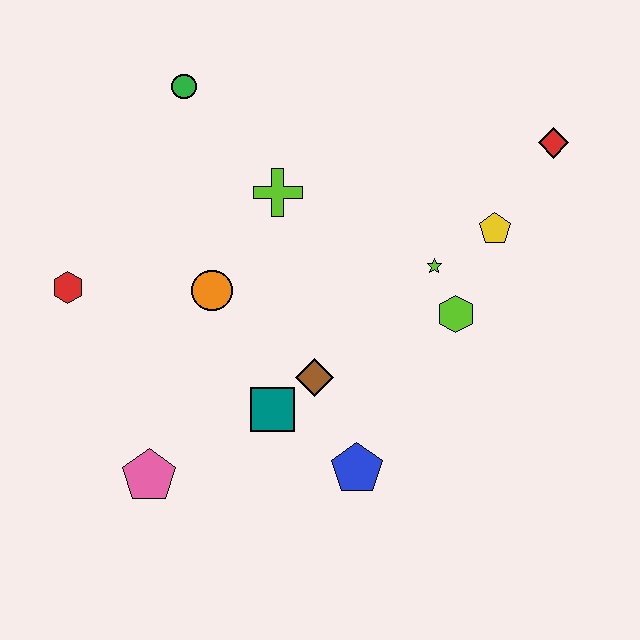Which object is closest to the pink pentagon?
The teal square is closest to the pink pentagon.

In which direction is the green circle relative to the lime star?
The green circle is to the left of the lime star.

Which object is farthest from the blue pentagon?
The green circle is farthest from the blue pentagon.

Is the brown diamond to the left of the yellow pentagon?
Yes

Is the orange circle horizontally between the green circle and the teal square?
Yes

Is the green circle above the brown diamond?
Yes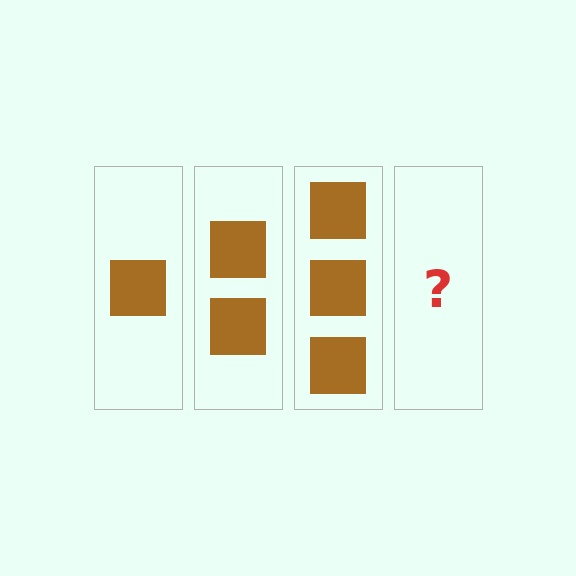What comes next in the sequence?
The next element should be 4 squares.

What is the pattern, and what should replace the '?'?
The pattern is that each step adds one more square. The '?' should be 4 squares.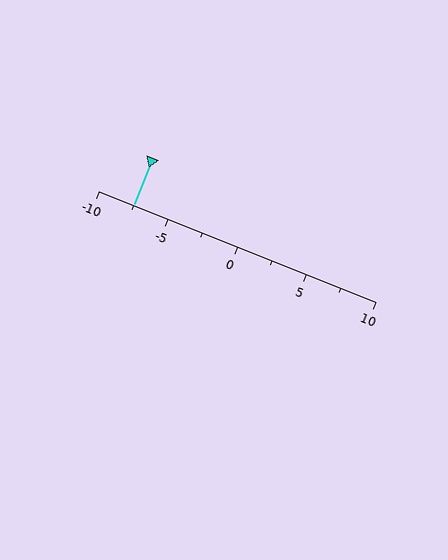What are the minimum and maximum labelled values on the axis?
The axis runs from -10 to 10.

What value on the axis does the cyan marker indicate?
The marker indicates approximately -7.5.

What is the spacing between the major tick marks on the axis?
The major ticks are spaced 5 apart.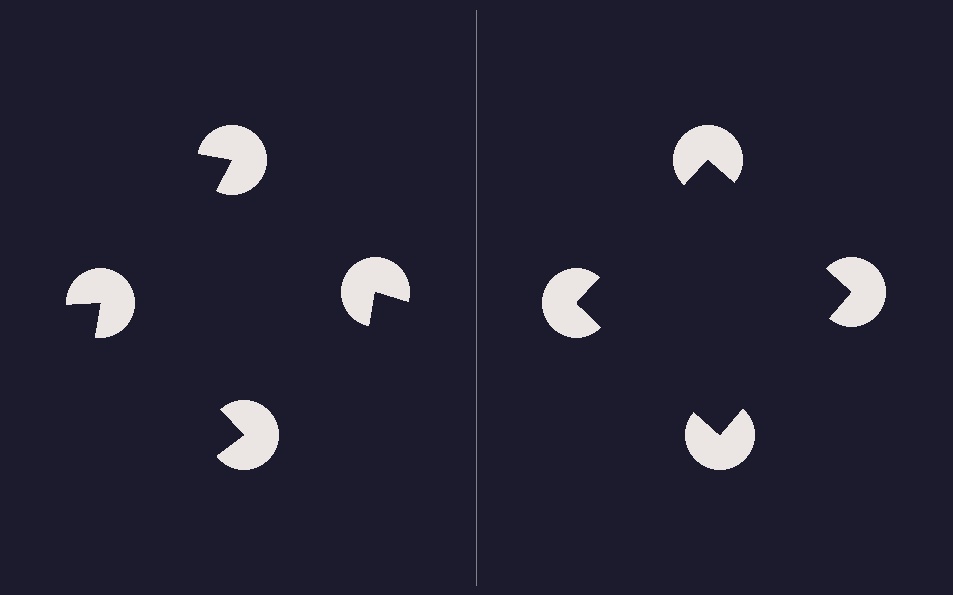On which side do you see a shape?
An illusory square appears on the right side. On the left side the wedge cuts are rotated, so no coherent shape forms.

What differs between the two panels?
The pac-man discs are positioned identically on both sides; only the wedge orientations differ. On the right they align to a square; on the left they are misaligned.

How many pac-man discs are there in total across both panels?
8 — 4 on each side.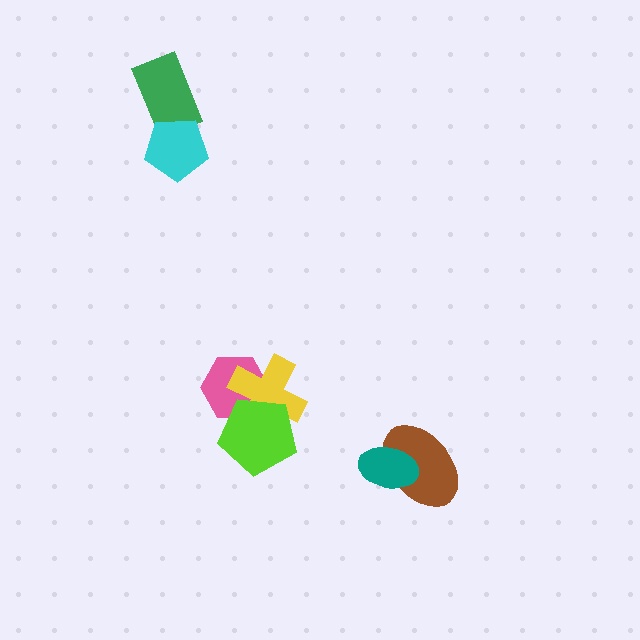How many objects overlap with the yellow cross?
2 objects overlap with the yellow cross.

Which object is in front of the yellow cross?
The lime pentagon is in front of the yellow cross.